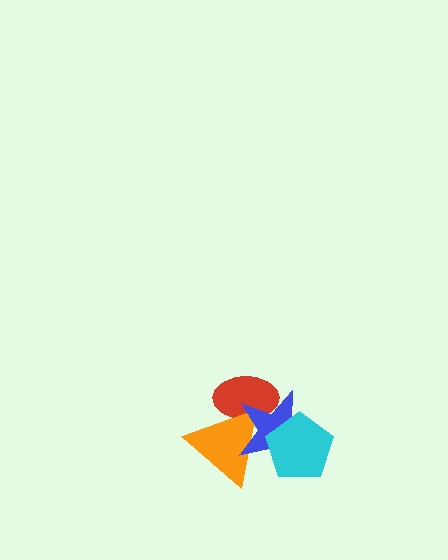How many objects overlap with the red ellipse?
2 objects overlap with the red ellipse.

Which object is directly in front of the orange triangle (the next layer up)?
The blue star is directly in front of the orange triangle.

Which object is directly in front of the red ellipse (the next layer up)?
The orange triangle is directly in front of the red ellipse.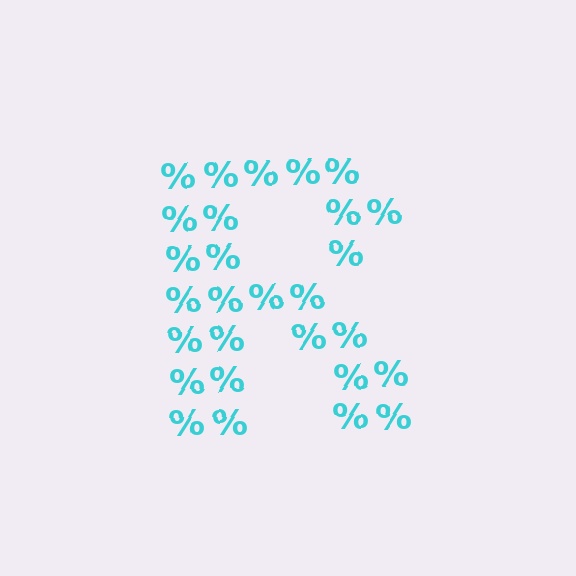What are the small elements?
The small elements are percent signs.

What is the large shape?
The large shape is the letter R.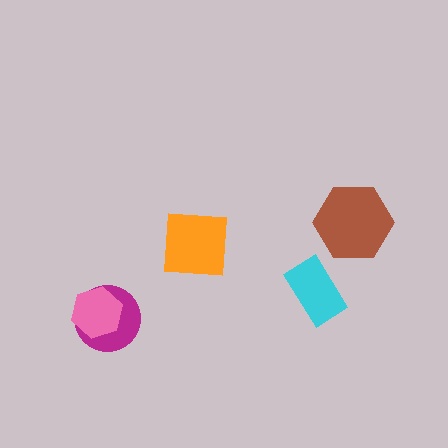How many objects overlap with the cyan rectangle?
0 objects overlap with the cyan rectangle.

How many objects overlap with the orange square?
0 objects overlap with the orange square.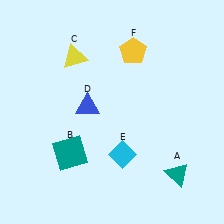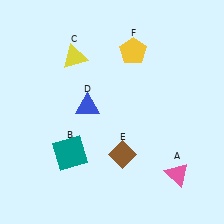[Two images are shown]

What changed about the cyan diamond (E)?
In Image 1, E is cyan. In Image 2, it changed to brown.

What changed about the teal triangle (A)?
In Image 1, A is teal. In Image 2, it changed to pink.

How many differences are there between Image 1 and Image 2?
There are 2 differences between the two images.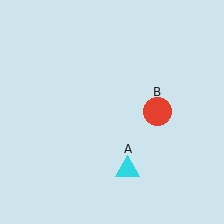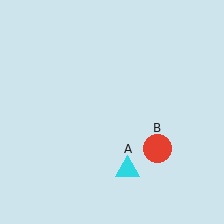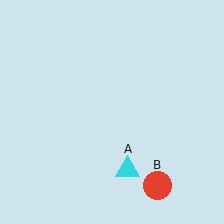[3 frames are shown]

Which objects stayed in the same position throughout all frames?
Cyan triangle (object A) remained stationary.